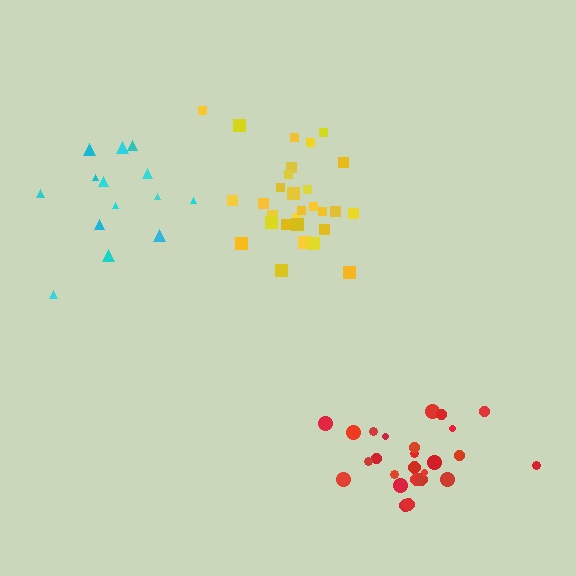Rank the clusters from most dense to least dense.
yellow, red, cyan.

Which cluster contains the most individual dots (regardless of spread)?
Yellow (29).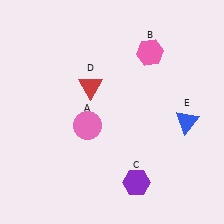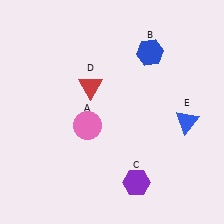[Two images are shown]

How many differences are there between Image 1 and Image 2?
There is 1 difference between the two images.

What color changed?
The hexagon (B) changed from pink in Image 1 to blue in Image 2.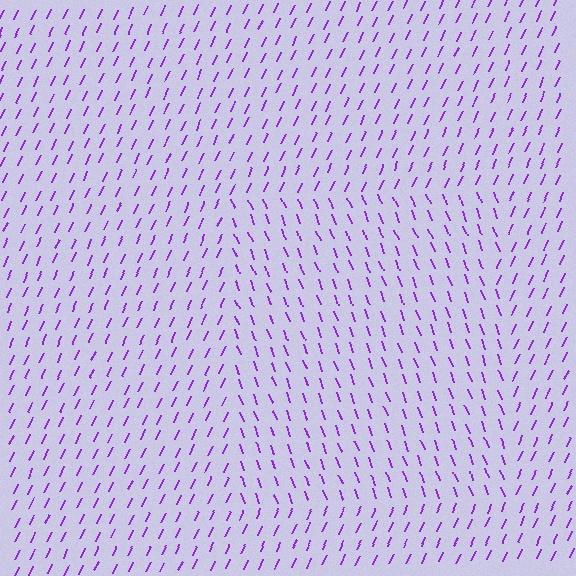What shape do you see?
I see a rectangle.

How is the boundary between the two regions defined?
The boundary is defined purely by a change in line orientation (approximately 45 degrees difference). All lines are the same color and thickness.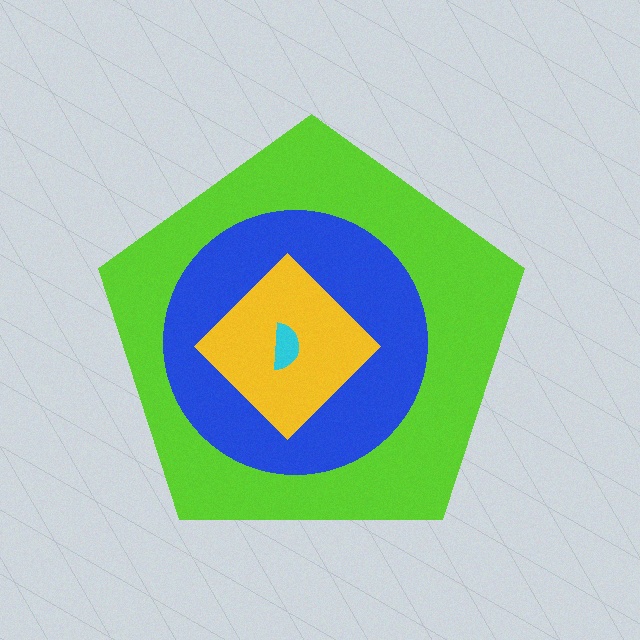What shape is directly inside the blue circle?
The yellow diamond.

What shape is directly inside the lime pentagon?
The blue circle.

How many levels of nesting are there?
4.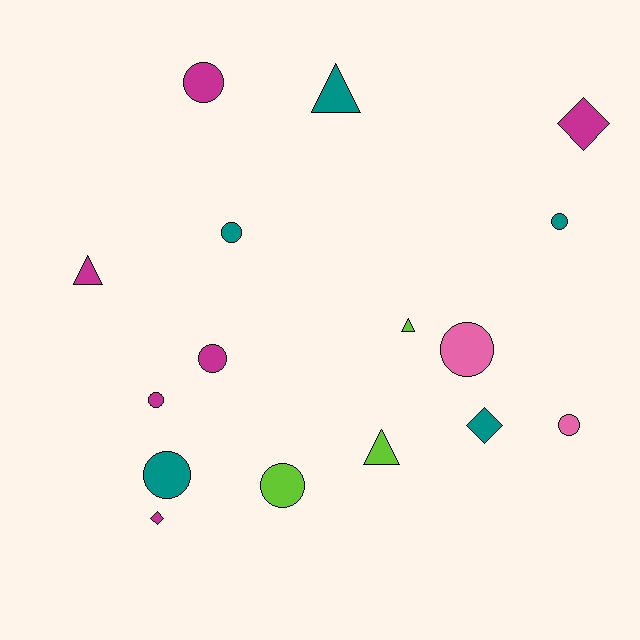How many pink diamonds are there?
There are no pink diamonds.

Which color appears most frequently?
Magenta, with 6 objects.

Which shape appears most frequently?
Circle, with 9 objects.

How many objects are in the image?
There are 16 objects.